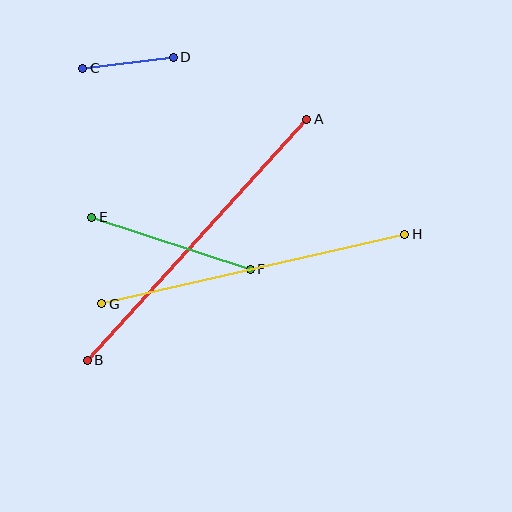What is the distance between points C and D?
The distance is approximately 91 pixels.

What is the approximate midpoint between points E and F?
The midpoint is at approximately (171, 243) pixels.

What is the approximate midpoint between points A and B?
The midpoint is at approximately (197, 240) pixels.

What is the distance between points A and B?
The distance is approximately 326 pixels.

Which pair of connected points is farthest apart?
Points A and B are farthest apart.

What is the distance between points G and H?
The distance is approximately 311 pixels.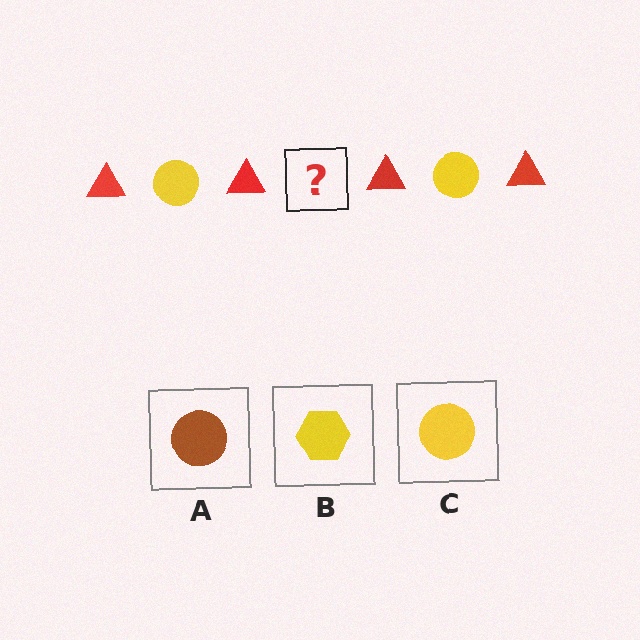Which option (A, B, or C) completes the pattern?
C.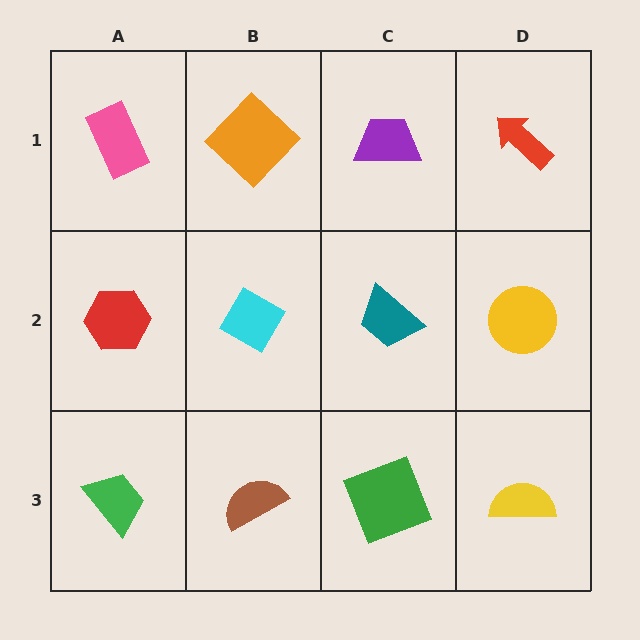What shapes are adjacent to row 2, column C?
A purple trapezoid (row 1, column C), a green square (row 3, column C), a cyan diamond (row 2, column B), a yellow circle (row 2, column D).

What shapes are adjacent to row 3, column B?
A cyan diamond (row 2, column B), a green trapezoid (row 3, column A), a green square (row 3, column C).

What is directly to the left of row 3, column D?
A green square.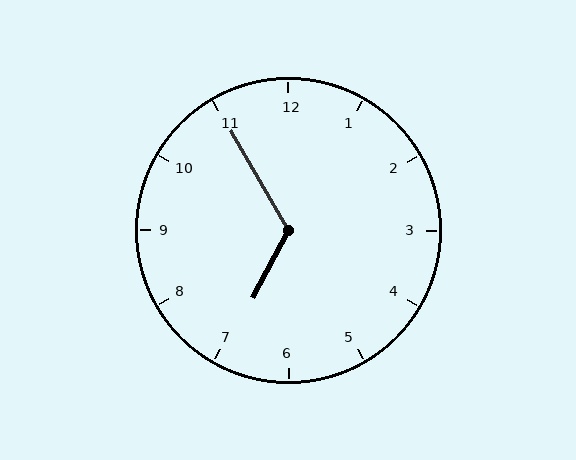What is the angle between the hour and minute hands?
Approximately 122 degrees.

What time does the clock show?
6:55.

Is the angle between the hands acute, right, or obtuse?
It is obtuse.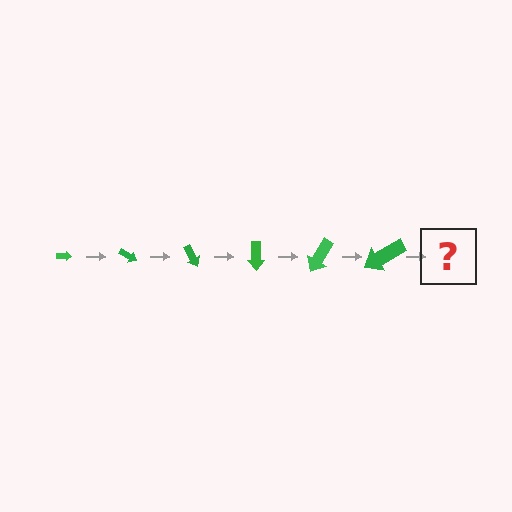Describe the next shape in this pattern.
It should be an arrow, larger than the previous one and rotated 180 degrees from the start.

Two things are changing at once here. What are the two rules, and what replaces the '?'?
The two rules are that the arrow grows larger each step and it rotates 30 degrees each step. The '?' should be an arrow, larger than the previous one and rotated 180 degrees from the start.